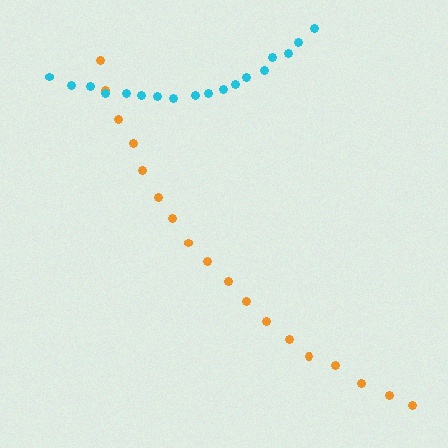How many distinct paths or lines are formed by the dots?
There are 2 distinct paths.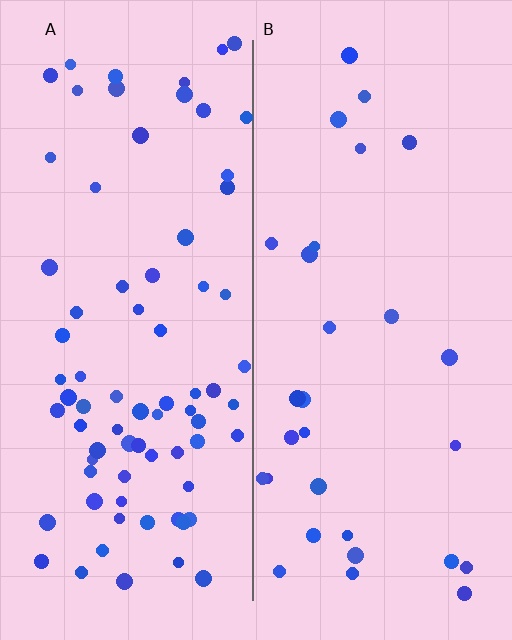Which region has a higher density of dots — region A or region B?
A (the left).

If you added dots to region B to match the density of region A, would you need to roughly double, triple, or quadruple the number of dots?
Approximately triple.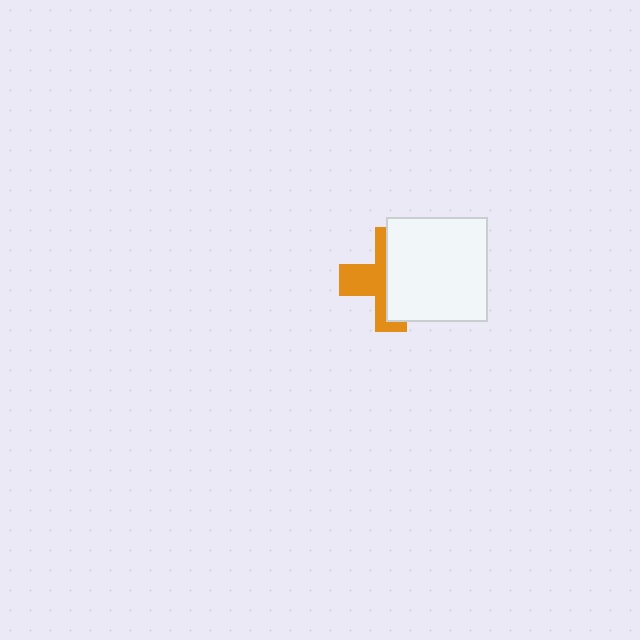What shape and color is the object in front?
The object in front is a white rectangle.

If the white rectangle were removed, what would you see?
You would see the complete orange cross.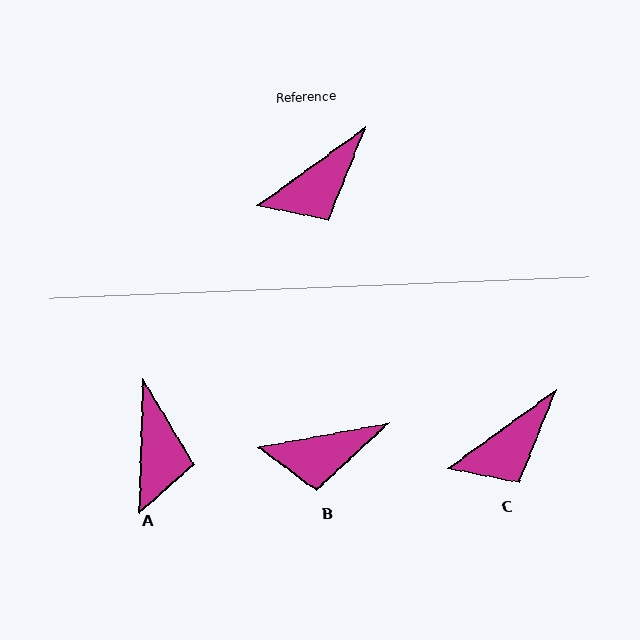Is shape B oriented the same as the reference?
No, it is off by about 26 degrees.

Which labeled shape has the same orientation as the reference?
C.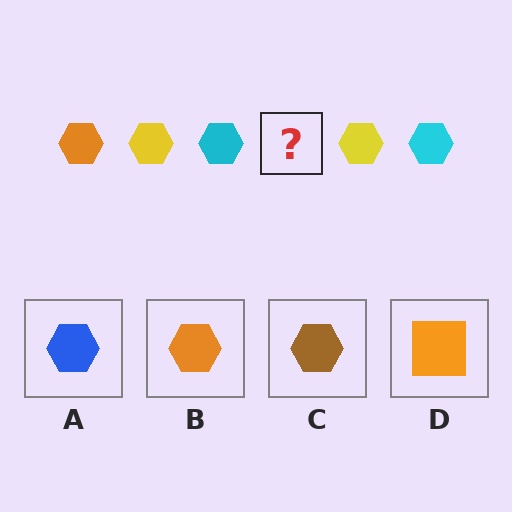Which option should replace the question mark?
Option B.